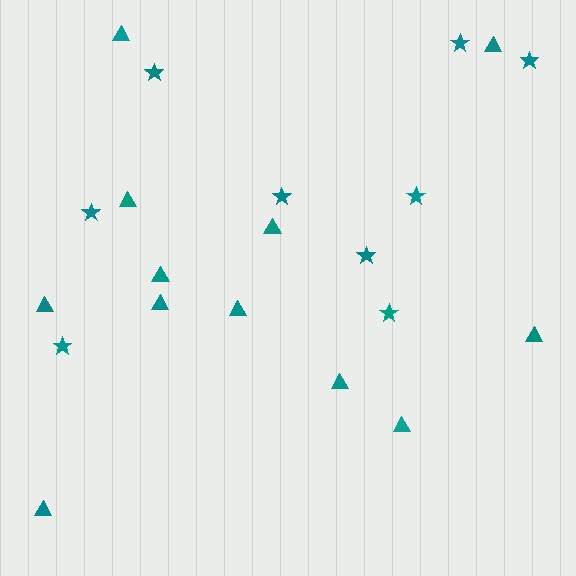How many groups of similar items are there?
There are 2 groups: one group of triangles (12) and one group of stars (9).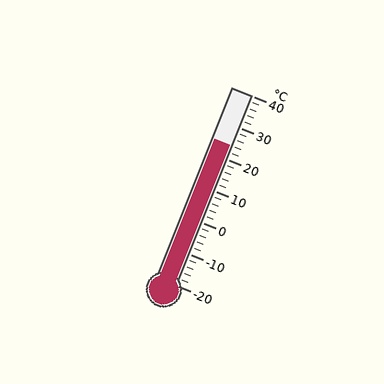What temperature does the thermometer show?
The thermometer shows approximately 24°C.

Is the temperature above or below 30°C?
The temperature is below 30°C.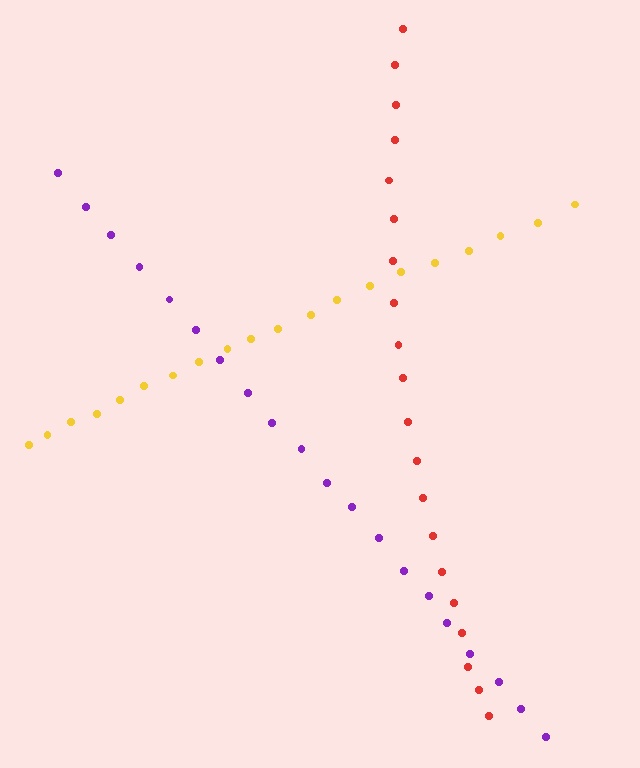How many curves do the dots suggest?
There are 3 distinct paths.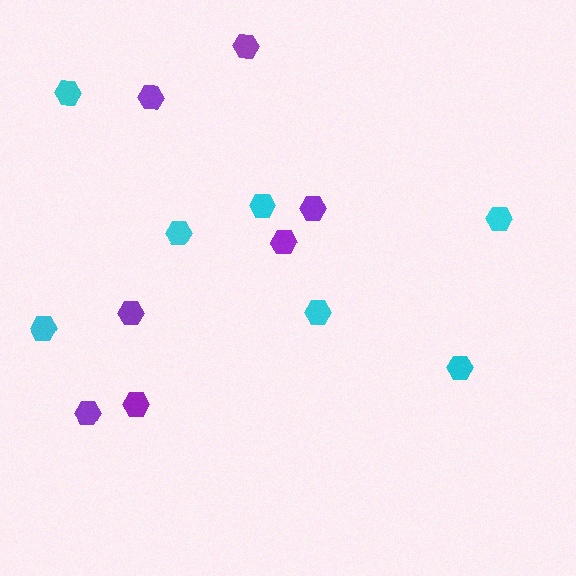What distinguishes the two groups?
There are 2 groups: one group of purple hexagons (7) and one group of cyan hexagons (7).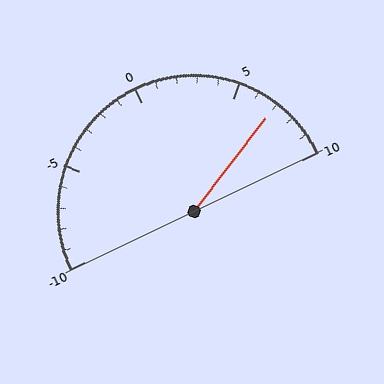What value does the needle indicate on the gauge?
The needle indicates approximately 7.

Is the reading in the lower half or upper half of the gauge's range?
The reading is in the upper half of the range (-10 to 10).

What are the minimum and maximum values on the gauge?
The gauge ranges from -10 to 10.